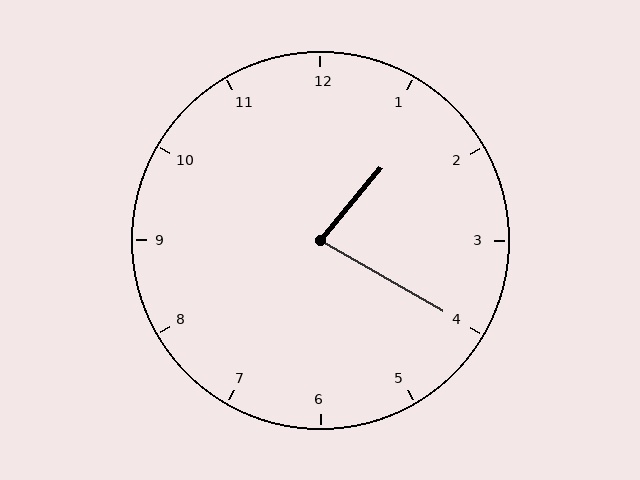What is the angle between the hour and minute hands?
Approximately 80 degrees.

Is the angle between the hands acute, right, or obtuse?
It is acute.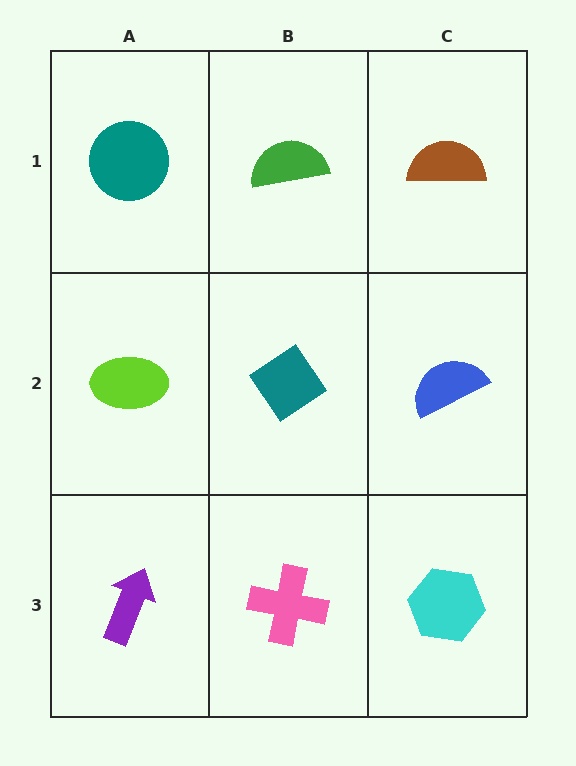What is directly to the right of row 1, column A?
A green semicircle.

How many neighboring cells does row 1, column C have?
2.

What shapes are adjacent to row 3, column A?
A lime ellipse (row 2, column A), a pink cross (row 3, column B).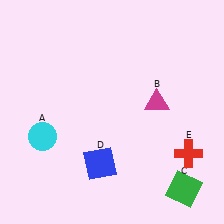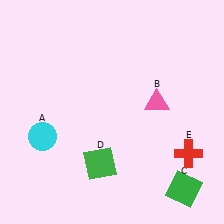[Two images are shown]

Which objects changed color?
B changed from magenta to pink. D changed from blue to green.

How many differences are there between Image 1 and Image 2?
There are 2 differences between the two images.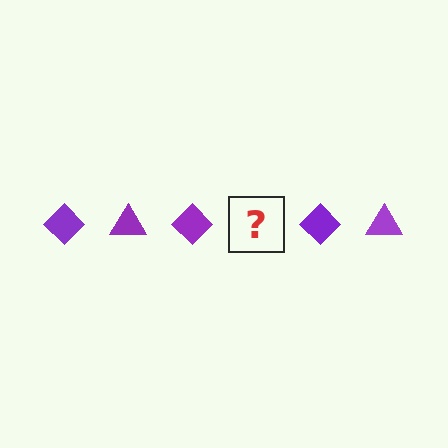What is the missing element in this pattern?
The missing element is a purple triangle.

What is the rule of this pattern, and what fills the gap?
The rule is that the pattern cycles through diamond, triangle shapes in purple. The gap should be filled with a purple triangle.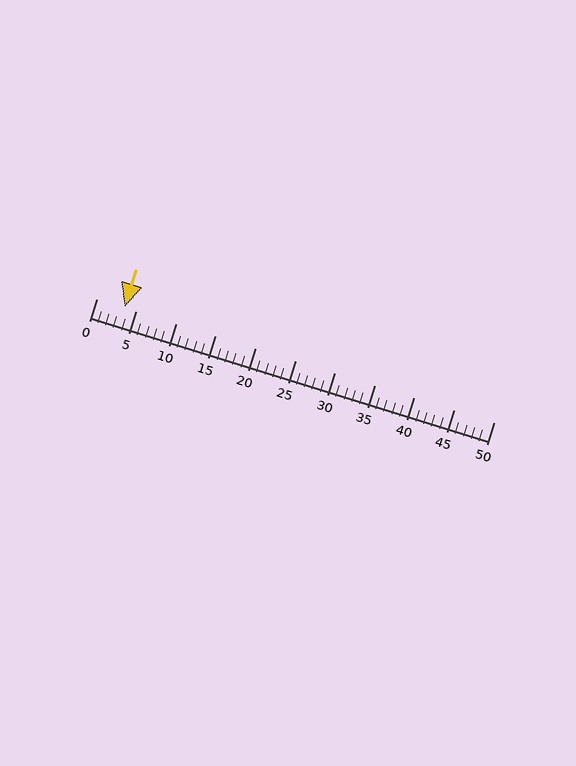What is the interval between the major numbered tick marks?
The major tick marks are spaced 5 units apart.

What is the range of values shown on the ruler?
The ruler shows values from 0 to 50.